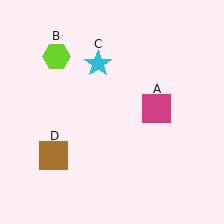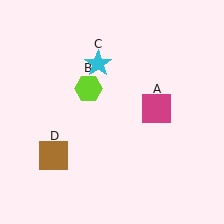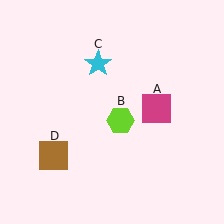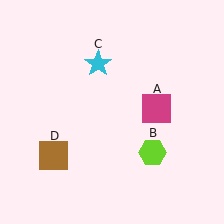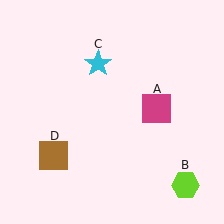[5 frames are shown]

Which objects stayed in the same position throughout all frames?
Magenta square (object A) and cyan star (object C) and brown square (object D) remained stationary.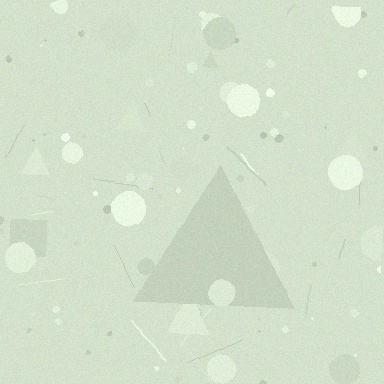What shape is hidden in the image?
A triangle is hidden in the image.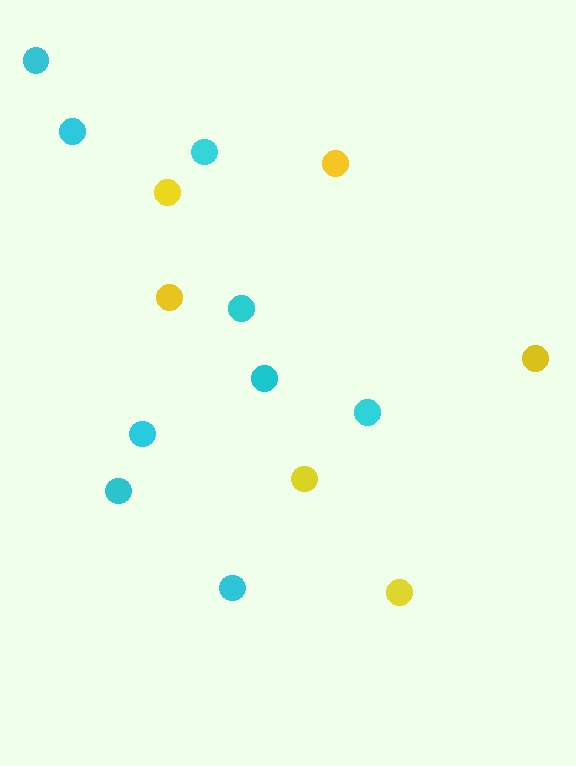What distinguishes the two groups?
There are 2 groups: one group of cyan circles (9) and one group of yellow circles (6).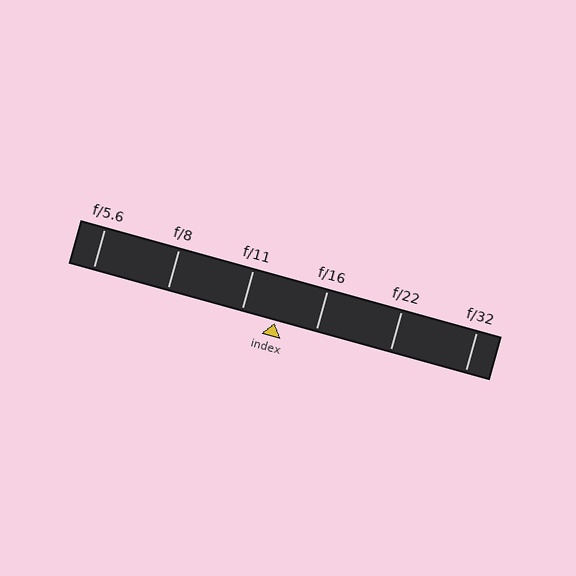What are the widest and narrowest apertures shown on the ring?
The widest aperture shown is f/5.6 and the narrowest is f/32.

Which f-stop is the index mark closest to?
The index mark is closest to f/11.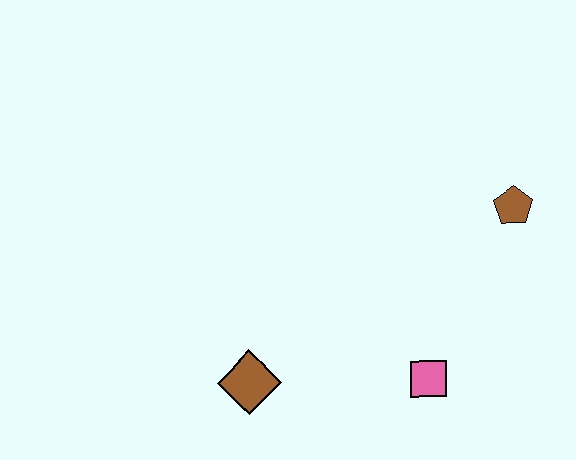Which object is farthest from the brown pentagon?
The brown diamond is farthest from the brown pentagon.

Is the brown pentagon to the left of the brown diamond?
No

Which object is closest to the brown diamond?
The pink square is closest to the brown diamond.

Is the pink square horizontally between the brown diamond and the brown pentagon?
Yes